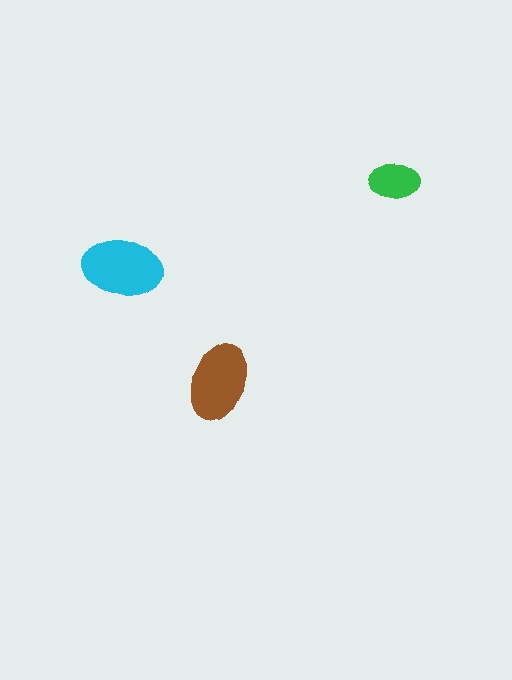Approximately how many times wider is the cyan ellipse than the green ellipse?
About 1.5 times wider.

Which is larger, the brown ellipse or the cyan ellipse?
The cyan one.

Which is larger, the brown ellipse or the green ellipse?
The brown one.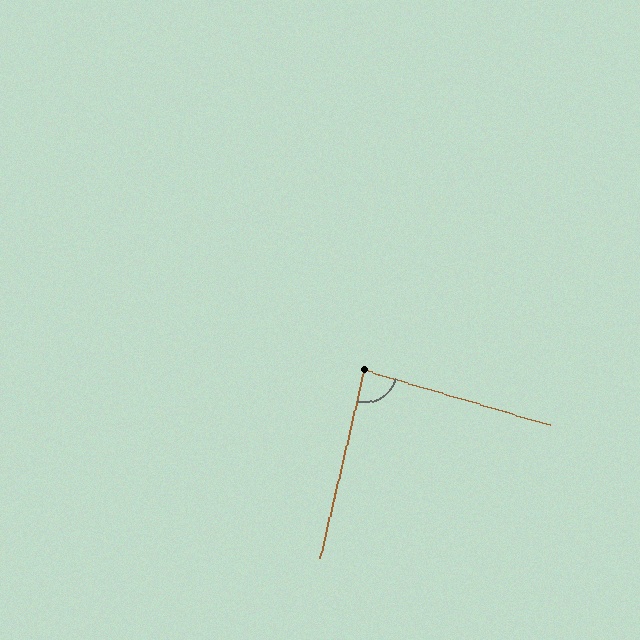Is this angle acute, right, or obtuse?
It is approximately a right angle.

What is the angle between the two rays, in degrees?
Approximately 87 degrees.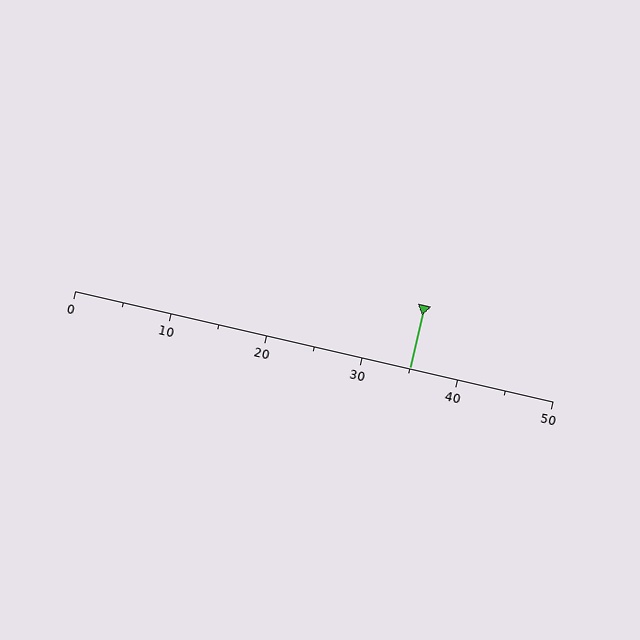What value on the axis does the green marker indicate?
The marker indicates approximately 35.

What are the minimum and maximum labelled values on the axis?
The axis runs from 0 to 50.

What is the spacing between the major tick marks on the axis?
The major ticks are spaced 10 apart.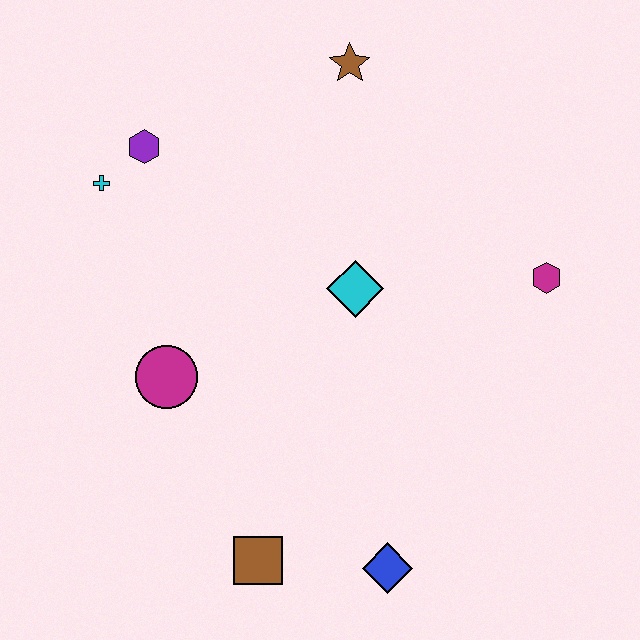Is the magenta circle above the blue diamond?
Yes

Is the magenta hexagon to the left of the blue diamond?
No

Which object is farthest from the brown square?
The brown star is farthest from the brown square.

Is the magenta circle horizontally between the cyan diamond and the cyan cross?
Yes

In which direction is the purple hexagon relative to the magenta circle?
The purple hexagon is above the magenta circle.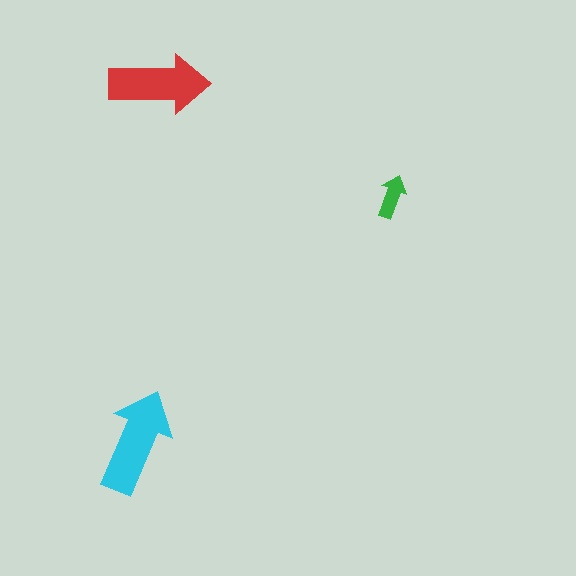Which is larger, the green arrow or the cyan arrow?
The cyan one.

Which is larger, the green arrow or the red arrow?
The red one.